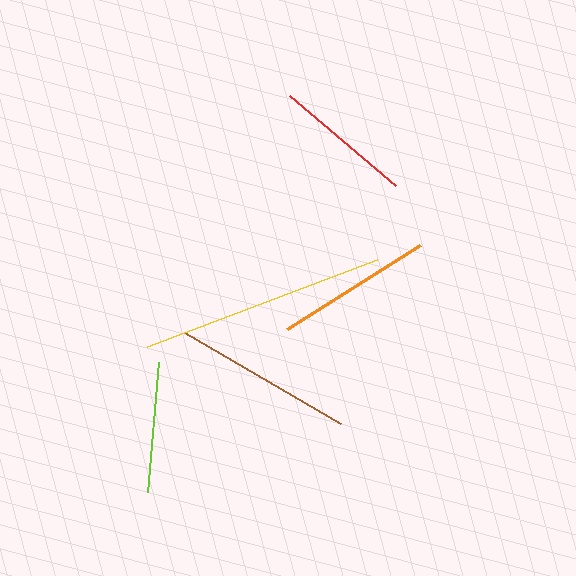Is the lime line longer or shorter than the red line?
The red line is longer than the lime line.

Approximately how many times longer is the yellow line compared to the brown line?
The yellow line is approximately 1.4 times the length of the brown line.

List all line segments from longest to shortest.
From longest to shortest: yellow, brown, orange, red, lime.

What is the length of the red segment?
The red segment is approximately 139 pixels long.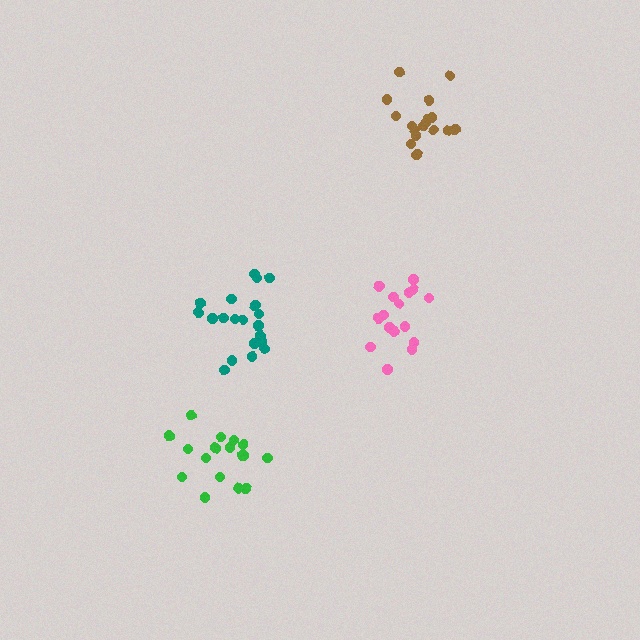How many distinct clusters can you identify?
There are 4 distinct clusters.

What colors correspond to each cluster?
The clusters are colored: brown, teal, green, pink.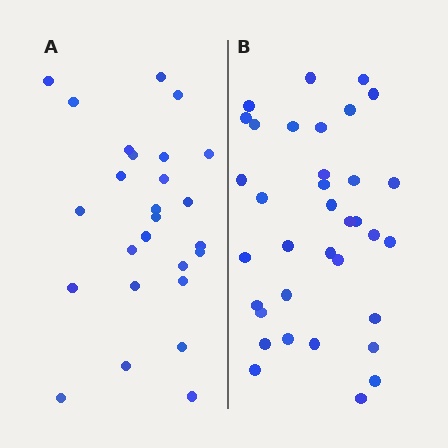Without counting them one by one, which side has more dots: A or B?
Region B (the right region) has more dots.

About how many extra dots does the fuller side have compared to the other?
Region B has roughly 8 or so more dots than region A.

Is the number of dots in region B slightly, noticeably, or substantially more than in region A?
Region B has noticeably more, but not dramatically so. The ratio is roughly 1.3 to 1.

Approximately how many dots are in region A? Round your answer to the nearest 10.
About 30 dots. (The exact count is 26, which rounds to 30.)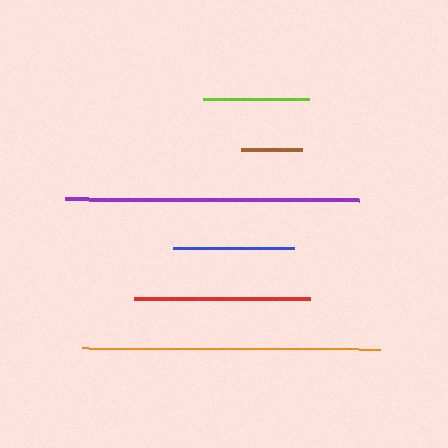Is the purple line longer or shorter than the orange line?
The orange line is longer than the purple line.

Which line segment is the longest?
The orange line is the longest at approximately 298 pixels.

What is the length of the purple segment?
The purple segment is approximately 294 pixels long.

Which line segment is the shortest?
The brown line is the shortest at approximately 61 pixels.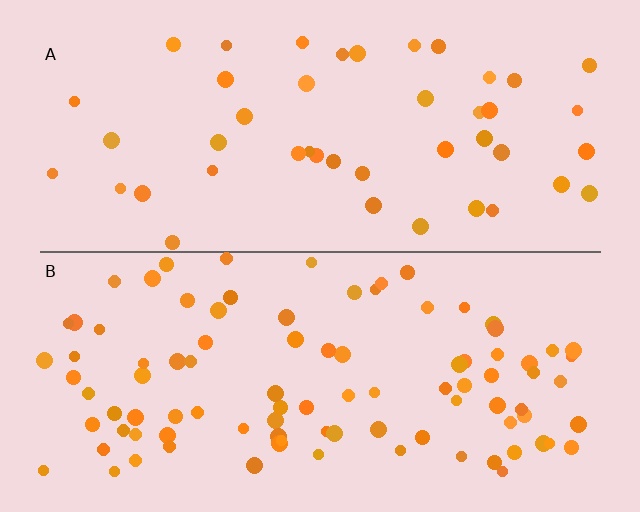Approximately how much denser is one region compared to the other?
Approximately 2.1× — region B over region A.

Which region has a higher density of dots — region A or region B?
B (the bottom).